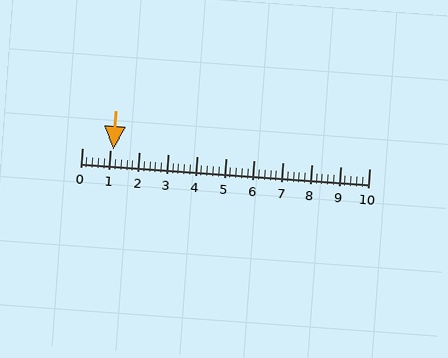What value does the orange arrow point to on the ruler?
The orange arrow points to approximately 1.1.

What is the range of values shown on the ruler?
The ruler shows values from 0 to 10.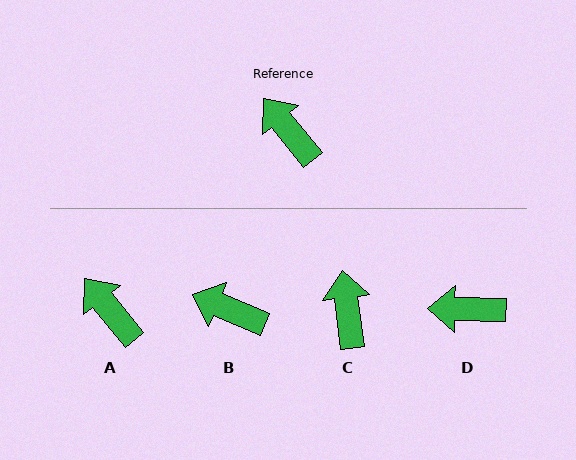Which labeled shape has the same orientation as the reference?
A.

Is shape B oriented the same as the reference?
No, it is off by about 29 degrees.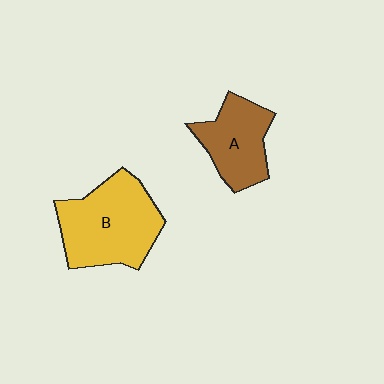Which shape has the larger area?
Shape B (yellow).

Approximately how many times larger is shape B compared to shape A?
Approximately 1.5 times.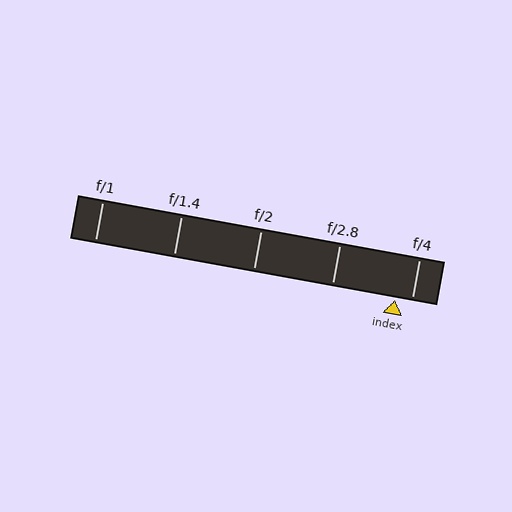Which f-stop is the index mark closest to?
The index mark is closest to f/4.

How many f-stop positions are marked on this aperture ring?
There are 5 f-stop positions marked.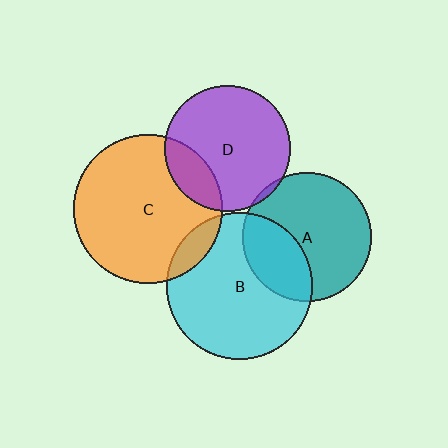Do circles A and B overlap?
Yes.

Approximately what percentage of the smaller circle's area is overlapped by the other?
Approximately 30%.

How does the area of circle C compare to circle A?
Approximately 1.3 times.